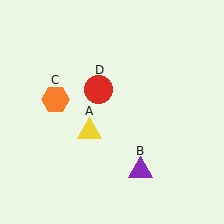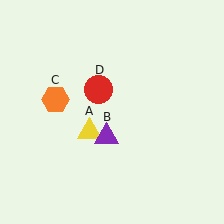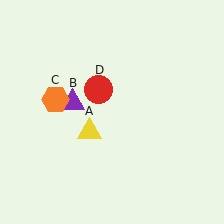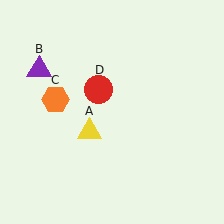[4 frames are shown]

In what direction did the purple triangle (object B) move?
The purple triangle (object B) moved up and to the left.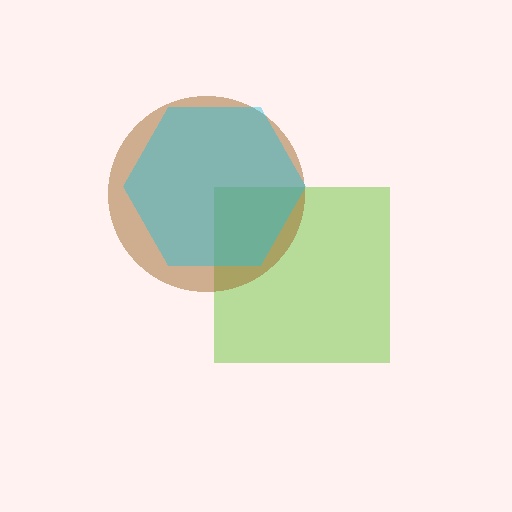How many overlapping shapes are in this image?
There are 3 overlapping shapes in the image.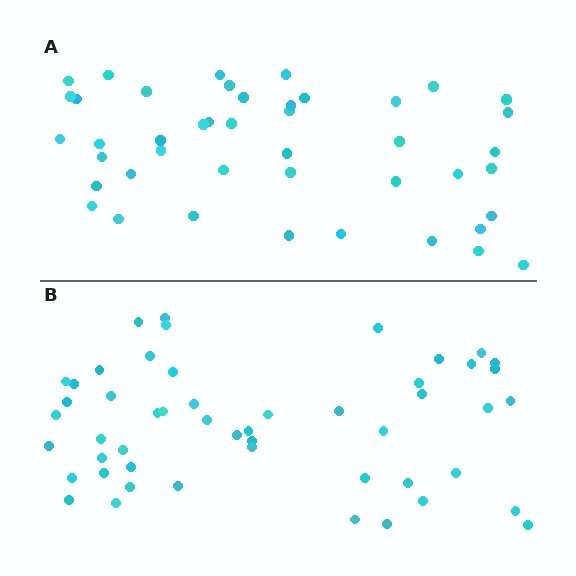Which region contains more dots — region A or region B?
Region B (the bottom region) has more dots.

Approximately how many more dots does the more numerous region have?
Region B has roughly 8 or so more dots than region A.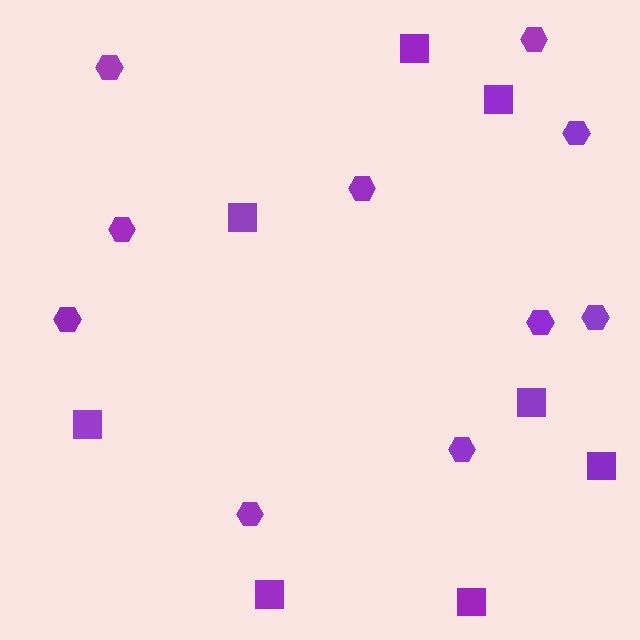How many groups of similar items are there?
There are 2 groups: one group of hexagons (10) and one group of squares (8).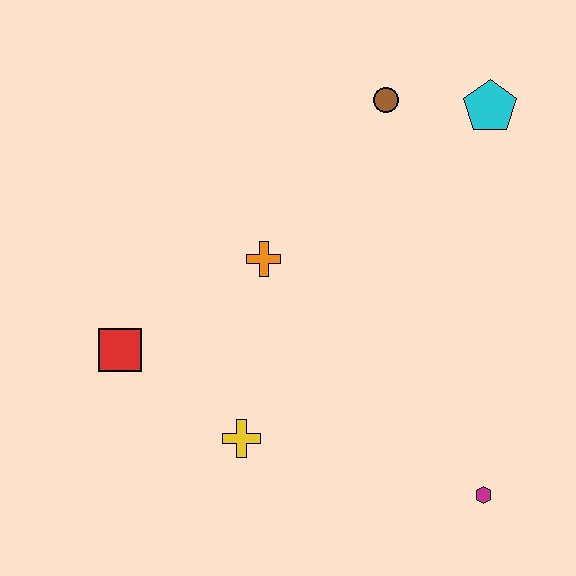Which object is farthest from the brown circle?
The magenta hexagon is farthest from the brown circle.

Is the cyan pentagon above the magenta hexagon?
Yes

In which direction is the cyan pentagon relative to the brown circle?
The cyan pentagon is to the right of the brown circle.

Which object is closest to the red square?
The yellow cross is closest to the red square.